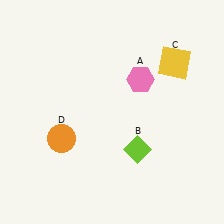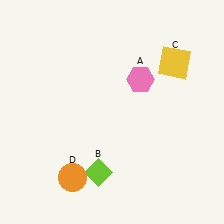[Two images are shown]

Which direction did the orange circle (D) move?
The orange circle (D) moved down.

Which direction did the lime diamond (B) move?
The lime diamond (B) moved left.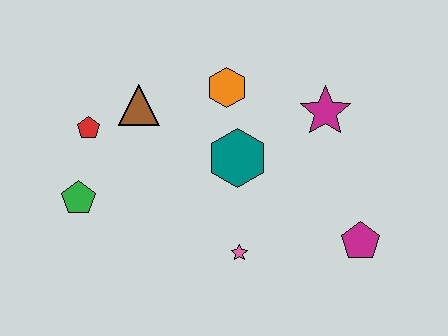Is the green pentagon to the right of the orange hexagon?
No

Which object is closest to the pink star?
The teal hexagon is closest to the pink star.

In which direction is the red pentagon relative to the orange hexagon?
The red pentagon is to the left of the orange hexagon.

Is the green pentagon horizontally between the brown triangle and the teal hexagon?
No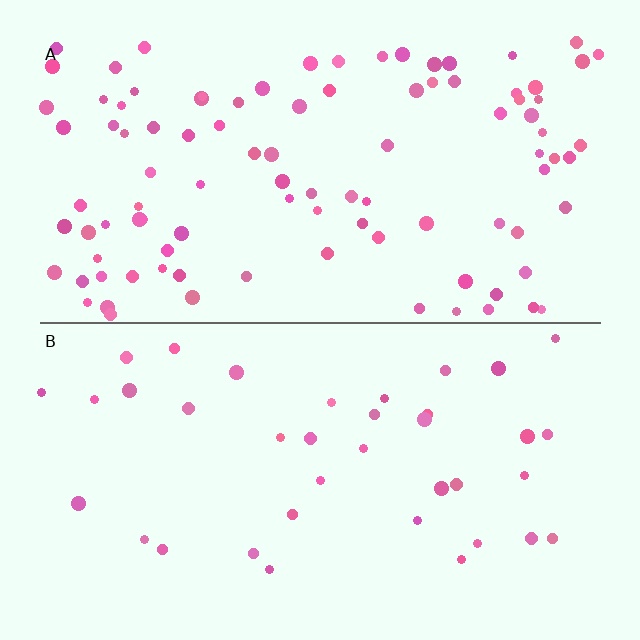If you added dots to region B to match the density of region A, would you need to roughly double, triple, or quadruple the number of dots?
Approximately triple.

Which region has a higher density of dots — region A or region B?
A (the top).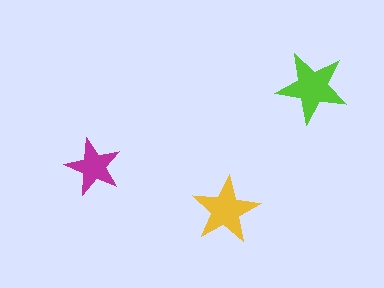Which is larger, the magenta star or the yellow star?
The yellow one.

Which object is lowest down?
The yellow star is bottommost.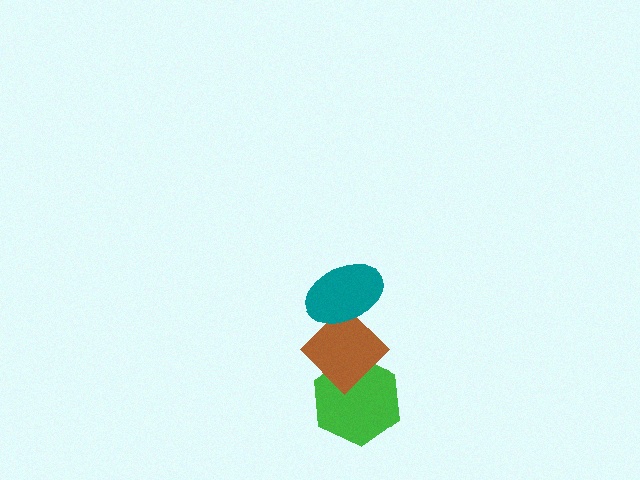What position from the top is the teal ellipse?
The teal ellipse is 1st from the top.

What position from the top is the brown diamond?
The brown diamond is 2nd from the top.